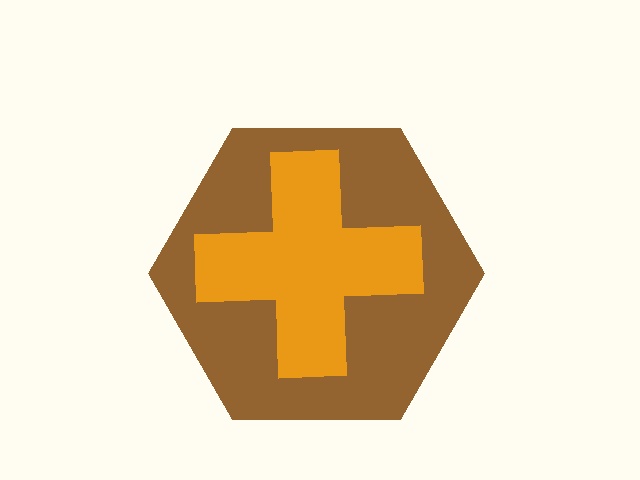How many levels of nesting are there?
2.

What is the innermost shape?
The orange cross.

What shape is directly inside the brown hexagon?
The orange cross.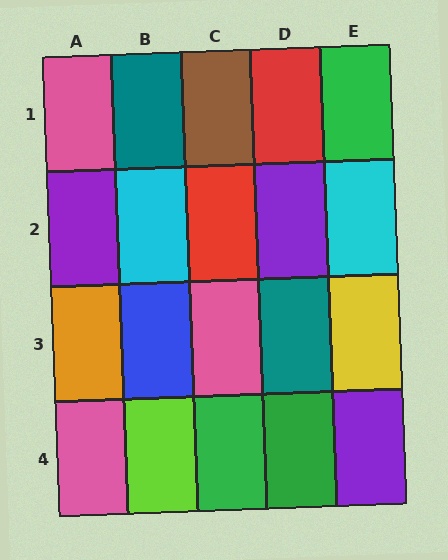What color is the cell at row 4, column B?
Lime.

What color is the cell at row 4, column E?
Purple.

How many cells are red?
2 cells are red.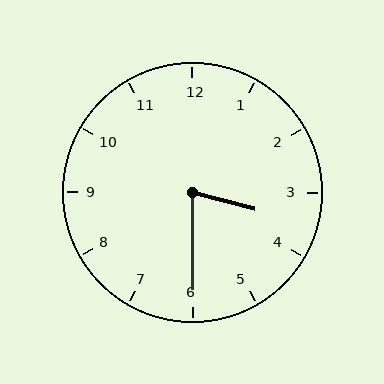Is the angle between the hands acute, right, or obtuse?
It is acute.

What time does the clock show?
3:30.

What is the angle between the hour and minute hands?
Approximately 75 degrees.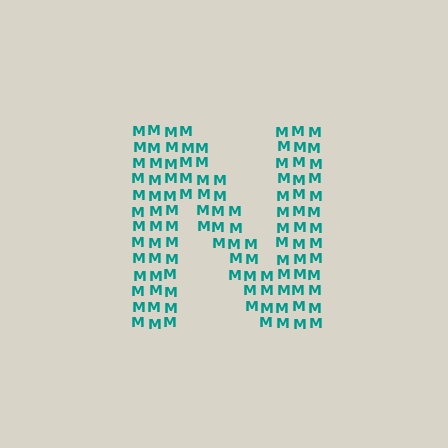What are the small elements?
The small elements are letter M's.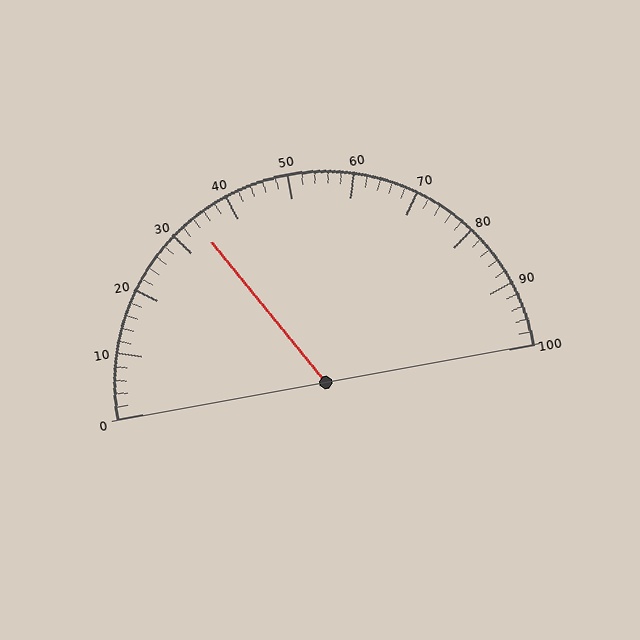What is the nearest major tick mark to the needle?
The nearest major tick mark is 30.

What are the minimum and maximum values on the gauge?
The gauge ranges from 0 to 100.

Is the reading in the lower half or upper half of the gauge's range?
The reading is in the lower half of the range (0 to 100).